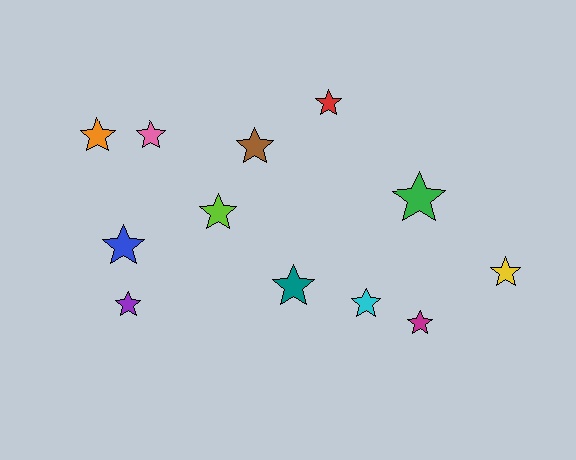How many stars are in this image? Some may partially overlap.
There are 12 stars.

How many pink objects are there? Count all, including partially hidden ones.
There is 1 pink object.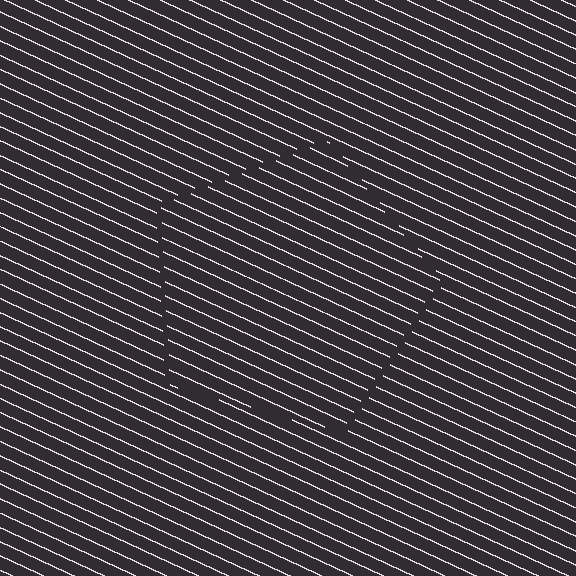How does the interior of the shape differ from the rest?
The interior of the shape contains the same grating, shifted by half a period — the contour is defined by the phase discontinuity where line-ends from the inner and outer gratings abut.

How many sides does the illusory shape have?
5 sides — the line-ends trace a pentagon.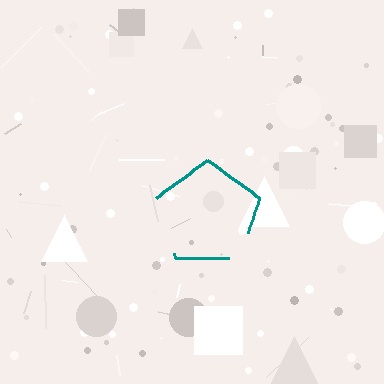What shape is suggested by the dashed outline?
The dashed outline suggests a pentagon.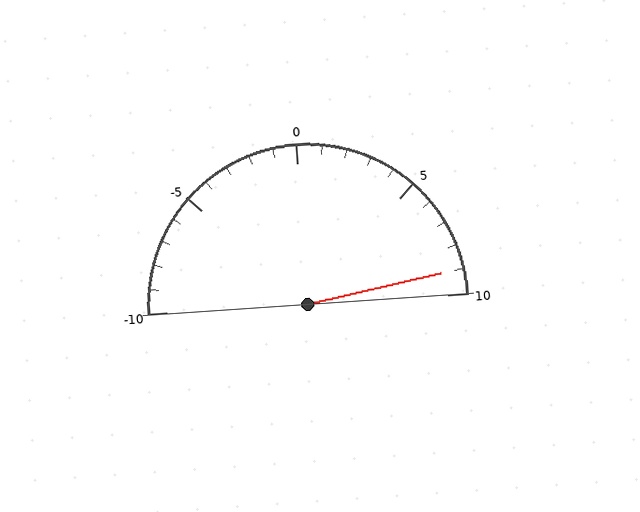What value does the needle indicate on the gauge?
The needle indicates approximately 9.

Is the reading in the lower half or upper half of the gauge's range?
The reading is in the upper half of the range (-10 to 10).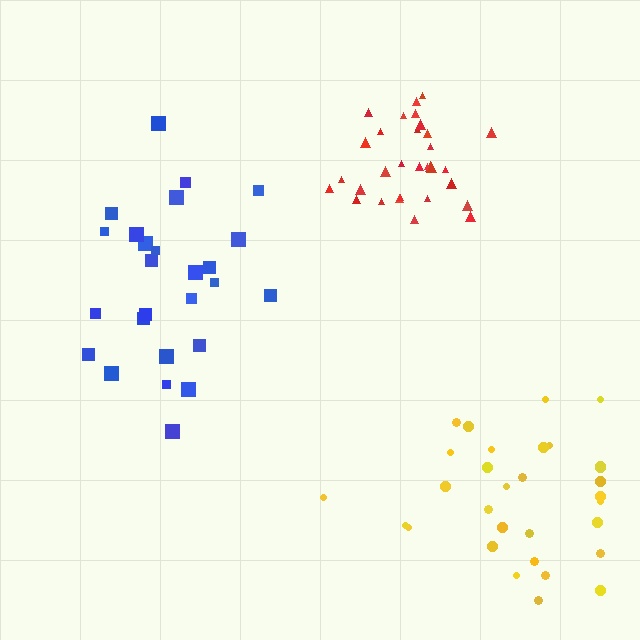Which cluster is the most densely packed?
Red.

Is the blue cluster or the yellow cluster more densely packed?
Yellow.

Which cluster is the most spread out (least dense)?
Blue.